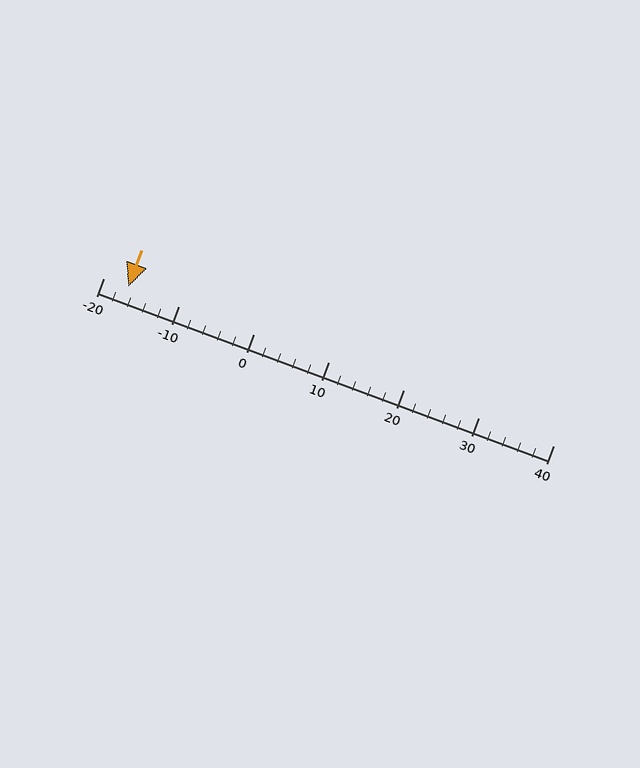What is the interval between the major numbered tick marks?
The major tick marks are spaced 10 units apart.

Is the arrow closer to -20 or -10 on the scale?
The arrow is closer to -20.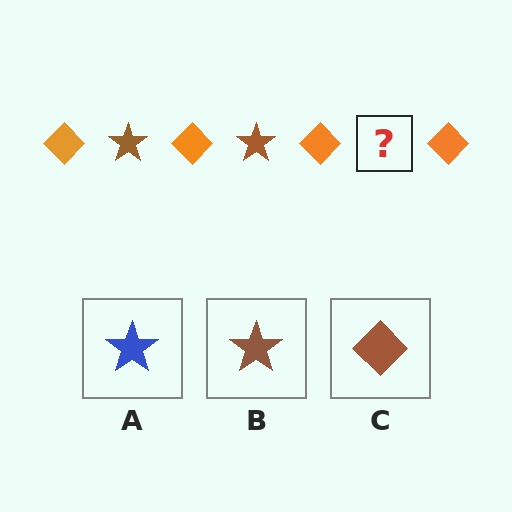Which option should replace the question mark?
Option B.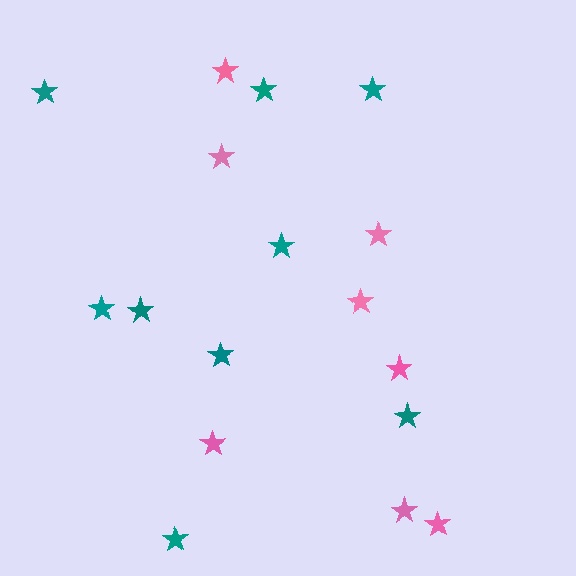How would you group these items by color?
There are 2 groups: one group of pink stars (8) and one group of teal stars (9).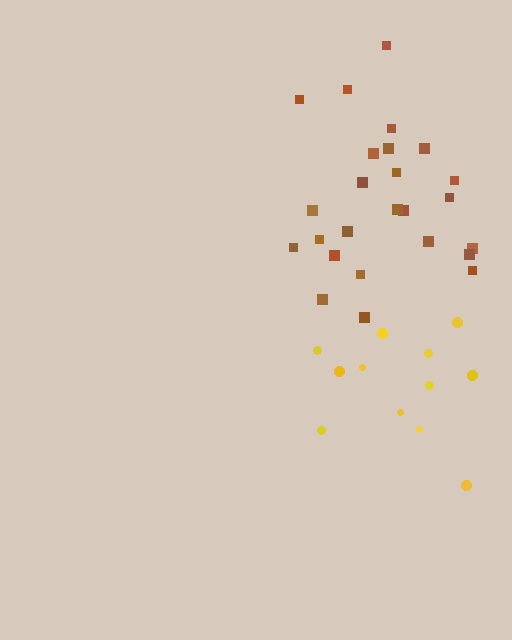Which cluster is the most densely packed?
Brown.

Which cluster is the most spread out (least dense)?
Yellow.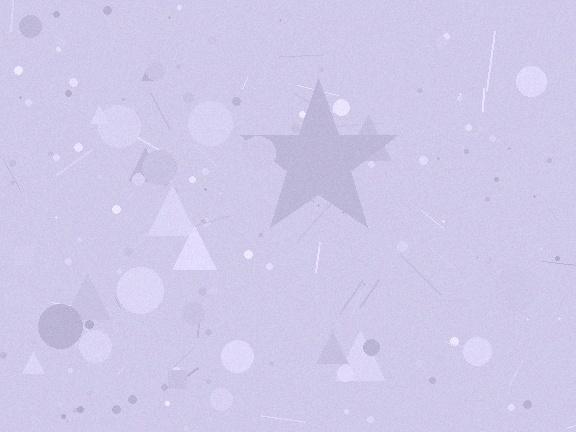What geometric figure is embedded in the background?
A star is embedded in the background.